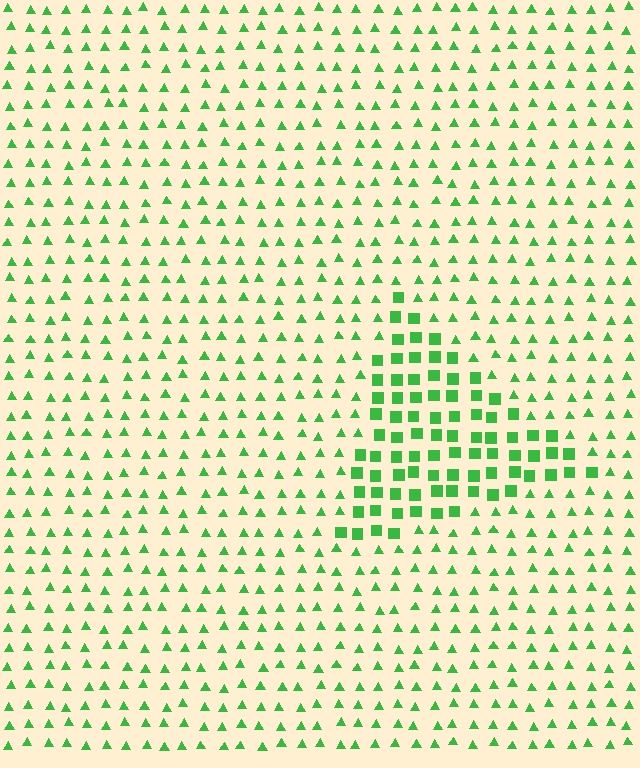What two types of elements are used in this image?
The image uses squares inside the triangle region and triangles outside it.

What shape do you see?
I see a triangle.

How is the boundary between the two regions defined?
The boundary is defined by a change in element shape: squares inside vs. triangles outside. All elements share the same color and spacing.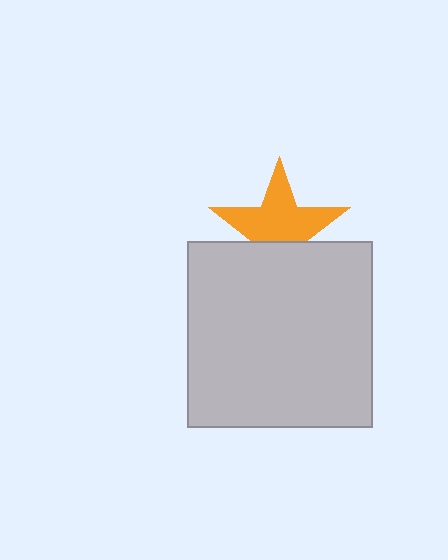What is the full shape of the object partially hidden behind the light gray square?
The partially hidden object is an orange star.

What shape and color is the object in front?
The object in front is a light gray square.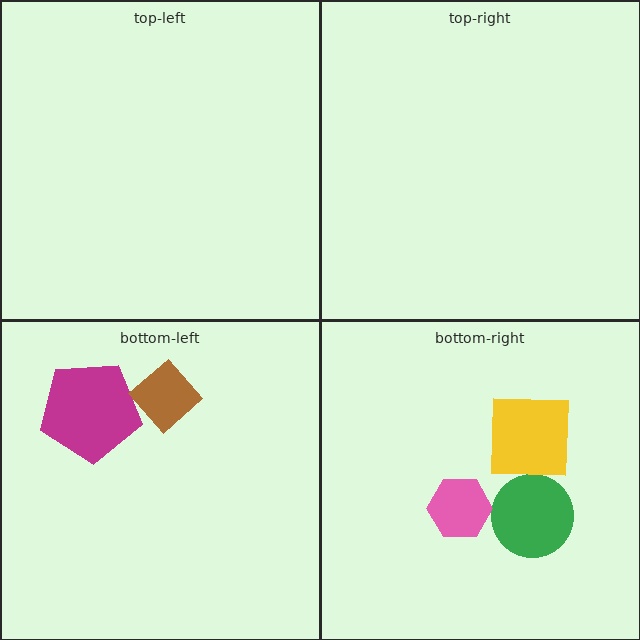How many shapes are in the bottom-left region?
2.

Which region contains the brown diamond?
The bottom-left region.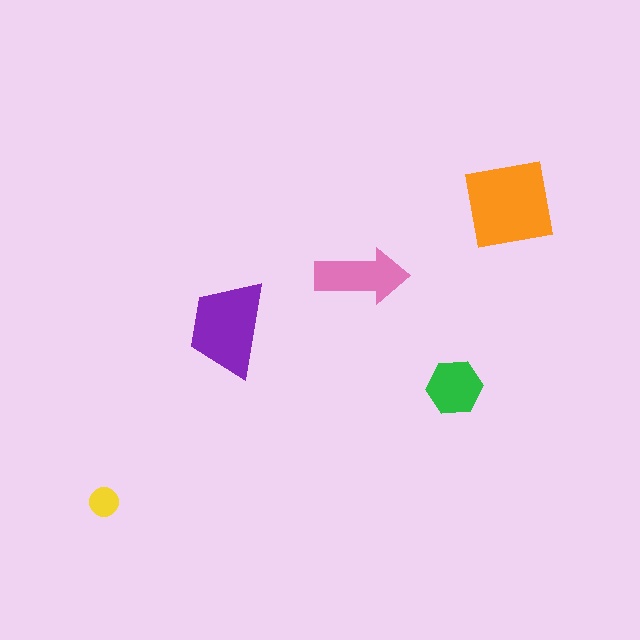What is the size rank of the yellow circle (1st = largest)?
5th.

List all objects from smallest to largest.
The yellow circle, the green hexagon, the pink arrow, the purple trapezoid, the orange square.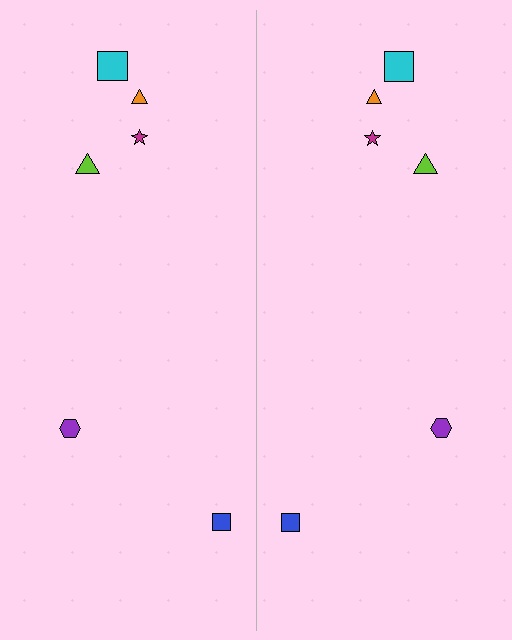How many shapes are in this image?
There are 12 shapes in this image.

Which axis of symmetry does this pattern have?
The pattern has a vertical axis of symmetry running through the center of the image.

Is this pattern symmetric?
Yes, this pattern has bilateral (reflection) symmetry.